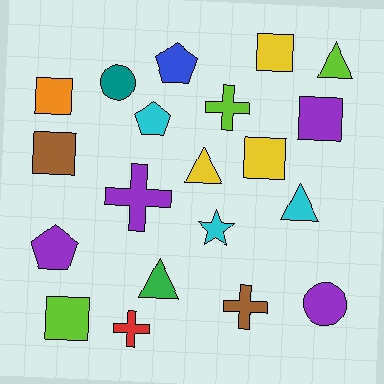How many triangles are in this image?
There are 4 triangles.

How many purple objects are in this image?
There are 4 purple objects.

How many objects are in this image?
There are 20 objects.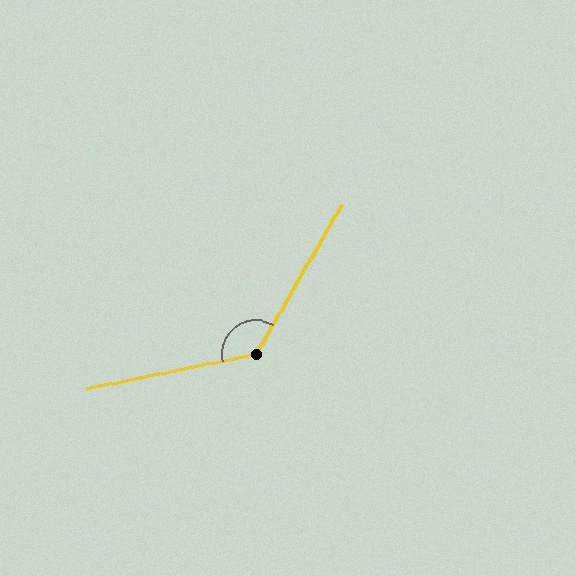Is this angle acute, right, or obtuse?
It is obtuse.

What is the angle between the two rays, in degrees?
Approximately 131 degrees.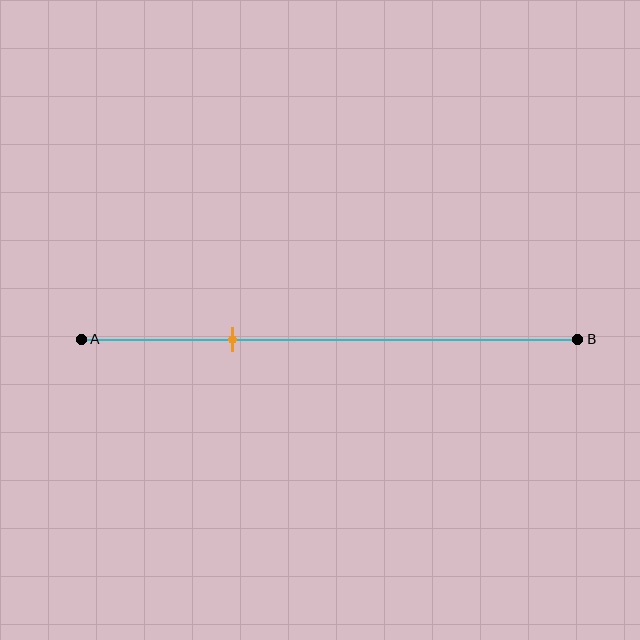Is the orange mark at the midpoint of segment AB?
No, the mark is at about 30% from A, not at the 50% midpoint.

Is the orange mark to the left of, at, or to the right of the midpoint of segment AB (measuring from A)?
The orange mark is to the left of the midpoint of segment AB.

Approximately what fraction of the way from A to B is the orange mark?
The orange mark is approximately 30% of the way from A to B.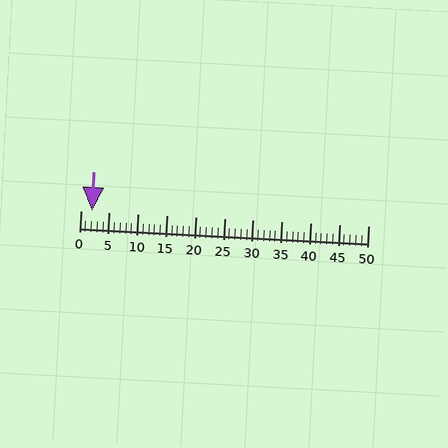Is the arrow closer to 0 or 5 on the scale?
The arrow is closer to 0.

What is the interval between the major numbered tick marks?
The major tick marks are spaced 5 units apart.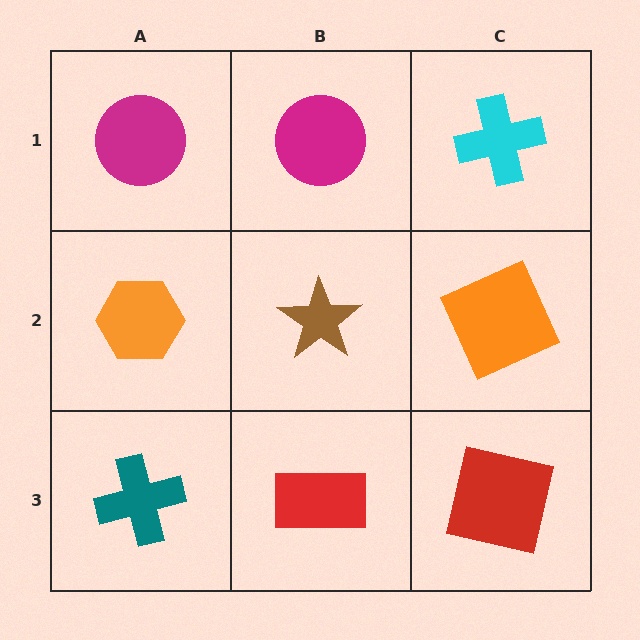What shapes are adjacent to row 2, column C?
A cyan cross (row 1, column C), a red square (row 3, column C), a brown star (row 2, column B).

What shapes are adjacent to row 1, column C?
An orange square (row 2, column C), a magenta circle (row 1, column B).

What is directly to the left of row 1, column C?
A magenta circle.